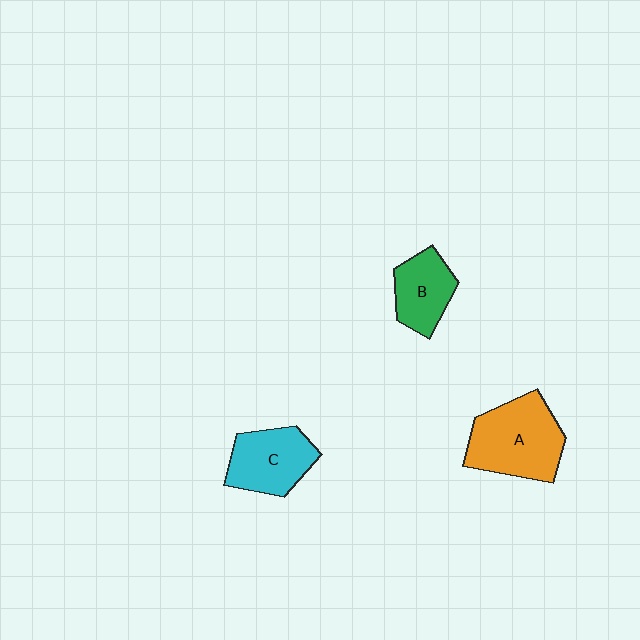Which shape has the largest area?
Shape A (orange).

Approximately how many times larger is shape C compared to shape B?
Approximately 1.2 times.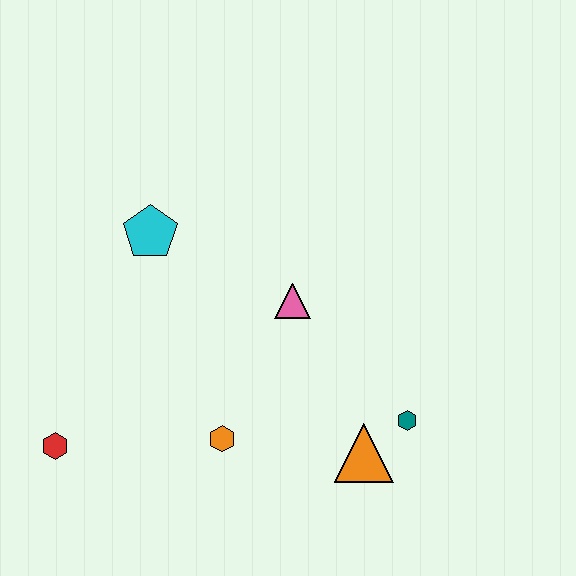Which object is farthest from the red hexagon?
The teal hexagon is farthest from the red hexagon.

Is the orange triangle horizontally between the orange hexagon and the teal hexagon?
Yes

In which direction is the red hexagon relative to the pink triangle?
The red hexagon is to the left of the pink triangle.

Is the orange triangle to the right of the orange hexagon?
Yes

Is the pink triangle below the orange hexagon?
No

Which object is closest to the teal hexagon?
The orange triangle is closest to the teal hexagon.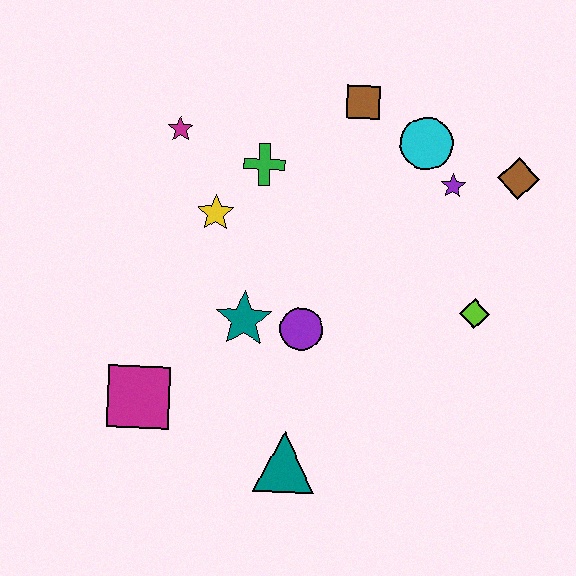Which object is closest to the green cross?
The yellow star is closest to the green cross.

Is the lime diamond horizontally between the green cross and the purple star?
No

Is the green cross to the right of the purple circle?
No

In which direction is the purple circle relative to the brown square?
The purple circle is below the brown square.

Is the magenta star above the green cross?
Yes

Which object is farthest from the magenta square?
The brown diamond is farthest from the magenta square.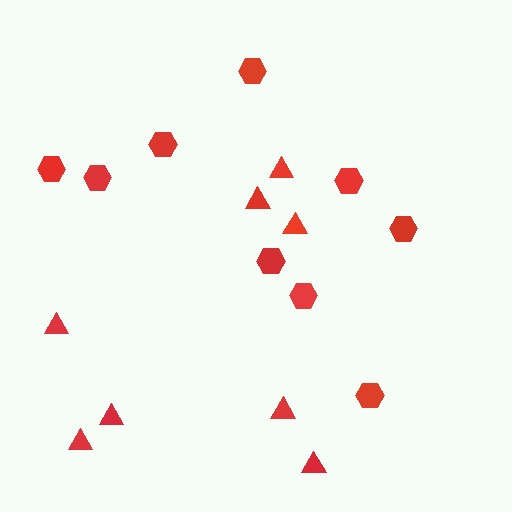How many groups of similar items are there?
There are 2 groups: one group of triangles (8) and one group of hexagons (9).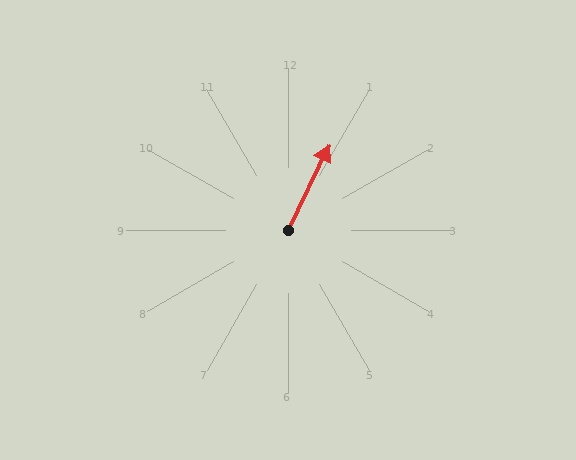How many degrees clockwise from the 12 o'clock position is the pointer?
Approximately 26 degrees.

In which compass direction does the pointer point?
Northeast.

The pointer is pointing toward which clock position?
Roughly 1 o'clock.